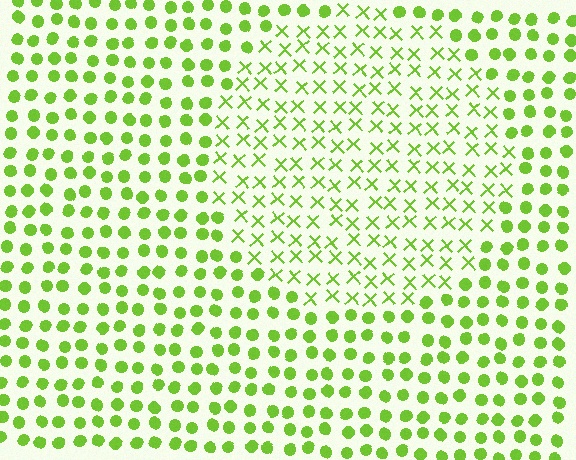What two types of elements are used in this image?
The image uses X marks inside the circle region and circles outside it.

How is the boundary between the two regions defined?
The boundary is defined by a change in element shape: X marks inside vs. circles outside. All elements share the same color and spacing.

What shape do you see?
I see a circle.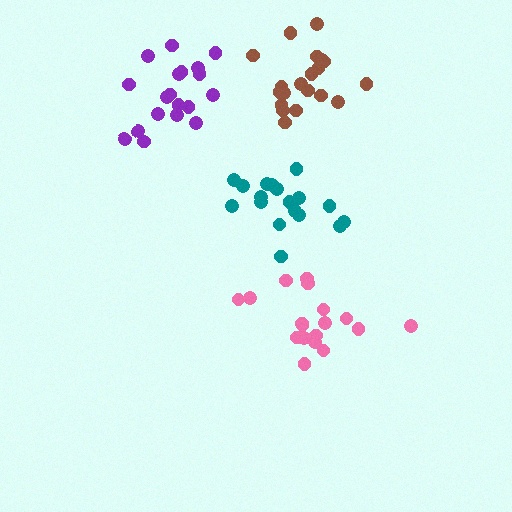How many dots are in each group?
Group 1: 20 dots, Group 2: 19 dots, Group 3: 18 dots, Group 4: 18 dots (75 total).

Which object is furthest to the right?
The pink cluster is rightmost.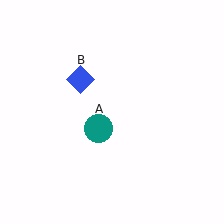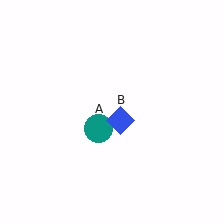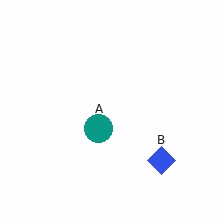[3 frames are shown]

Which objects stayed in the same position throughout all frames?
Teal circle (object A) remained stationary.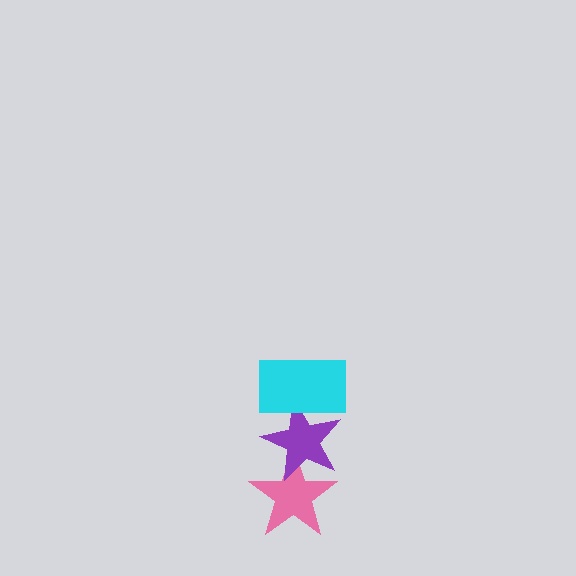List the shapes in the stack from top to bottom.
From top to bottom: the cyan rectangle, the purple star, the pink star.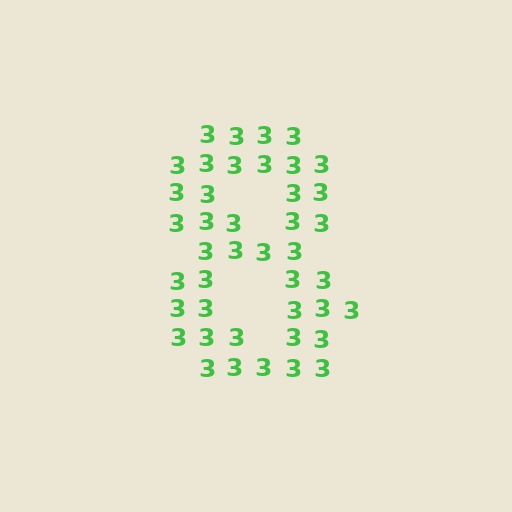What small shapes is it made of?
It is made of small digit 3's.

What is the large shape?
The large shape is the digit 8.